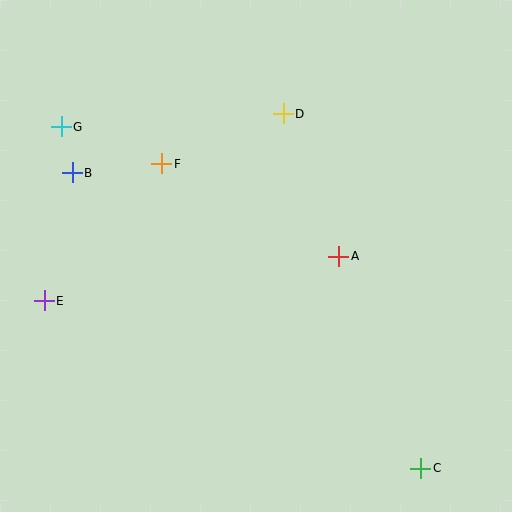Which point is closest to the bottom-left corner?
Point E is closest to the bottom-left corner.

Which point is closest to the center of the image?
Point A at (339, 256) is closest to the center.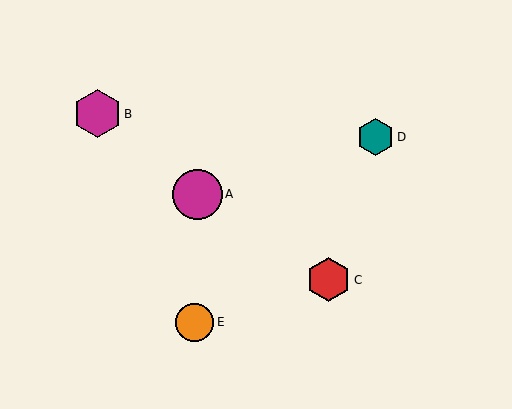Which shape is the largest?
The magenta circle (labeled A) is the largest.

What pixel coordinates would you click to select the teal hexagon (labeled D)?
Click at (375, 137) to select the teal hexagon D.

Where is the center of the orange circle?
The center of the orange circle is at (194, 322).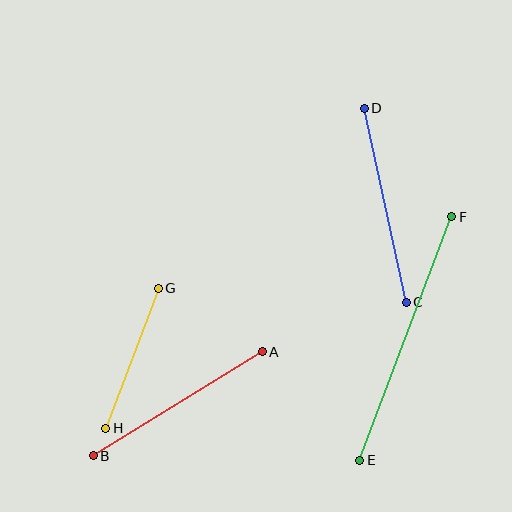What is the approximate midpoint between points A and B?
The midpoint is at approximately (178, 404) pixels.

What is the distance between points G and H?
The distance is approximately 150 pixels.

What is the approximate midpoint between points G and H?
The midpoint is at approximately (132, 358) pixels.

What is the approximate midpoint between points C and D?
The midpoint is at approximately (385, 205) pixels.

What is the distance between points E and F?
The distance is approximately 260 pixels.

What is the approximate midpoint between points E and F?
The midpoint is at approximately (406, 338) pixels.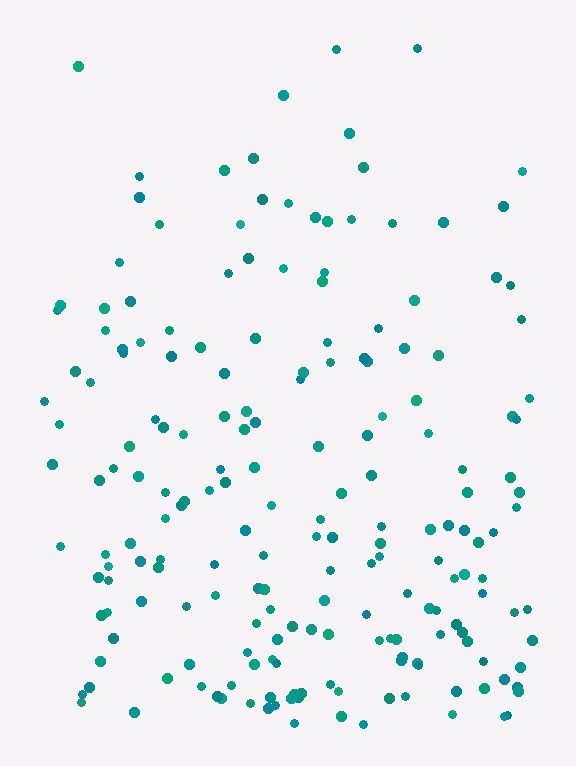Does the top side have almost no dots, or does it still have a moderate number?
Still a moderate number, just noticeably fewer than the bottom.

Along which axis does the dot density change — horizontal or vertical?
Vertical.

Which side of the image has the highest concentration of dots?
The bottom.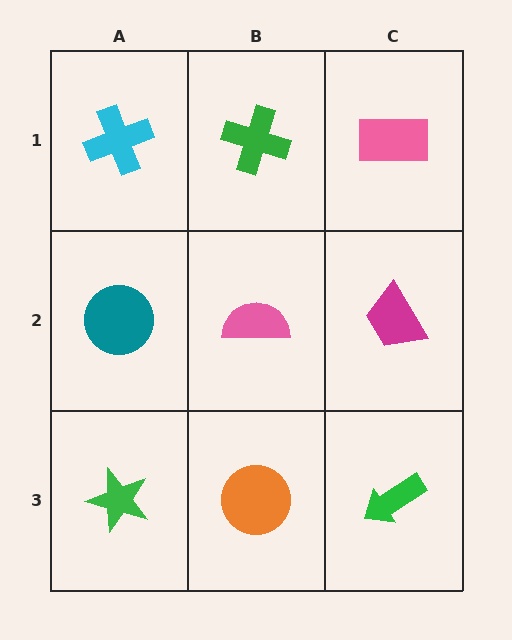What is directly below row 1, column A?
A teal circle.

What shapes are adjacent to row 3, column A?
A teal circle (row 2, column A), an orange circle (row 3, column B).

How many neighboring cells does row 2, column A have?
3.